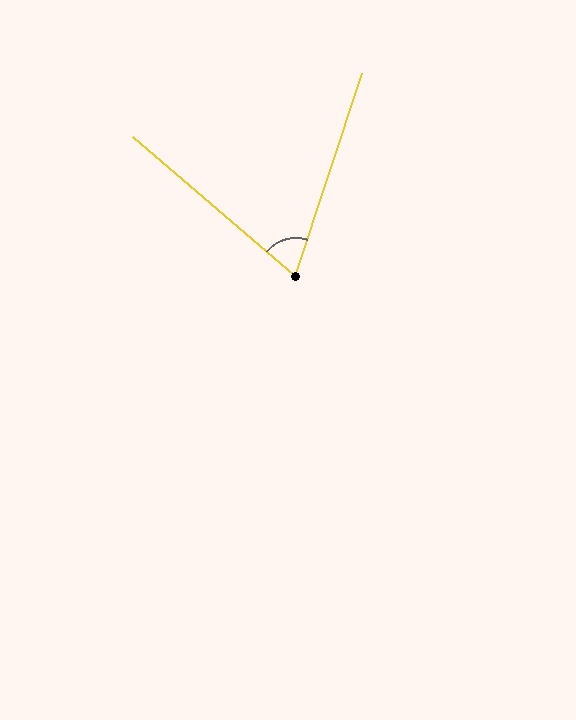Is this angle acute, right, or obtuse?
It is acute.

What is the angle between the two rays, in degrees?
Approximately 68 degrees.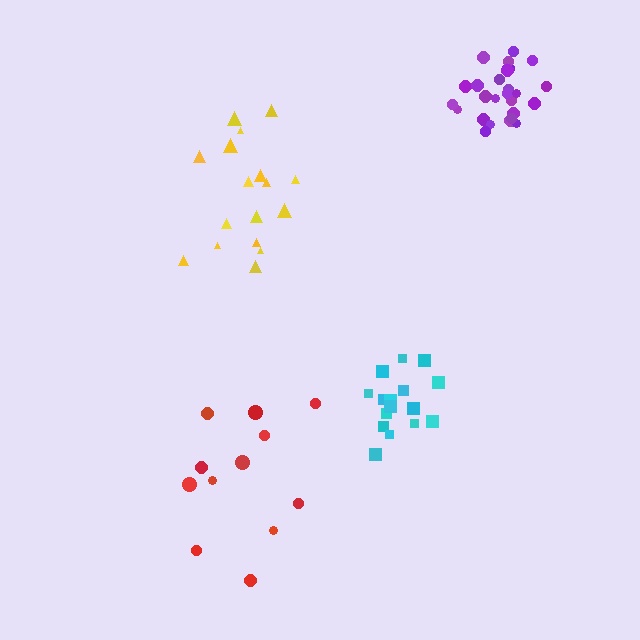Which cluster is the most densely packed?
Purple.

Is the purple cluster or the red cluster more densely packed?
Purple.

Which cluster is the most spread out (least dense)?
Red.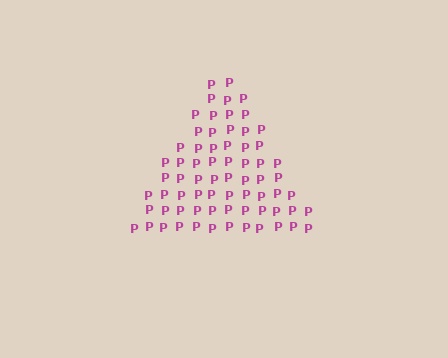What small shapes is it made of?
It is made of small letter P's.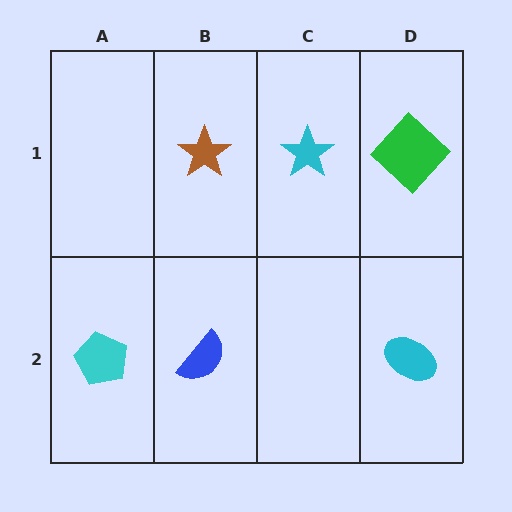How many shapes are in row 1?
3 shapes.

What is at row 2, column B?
A blue semicircle.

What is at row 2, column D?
A cyan ellipse.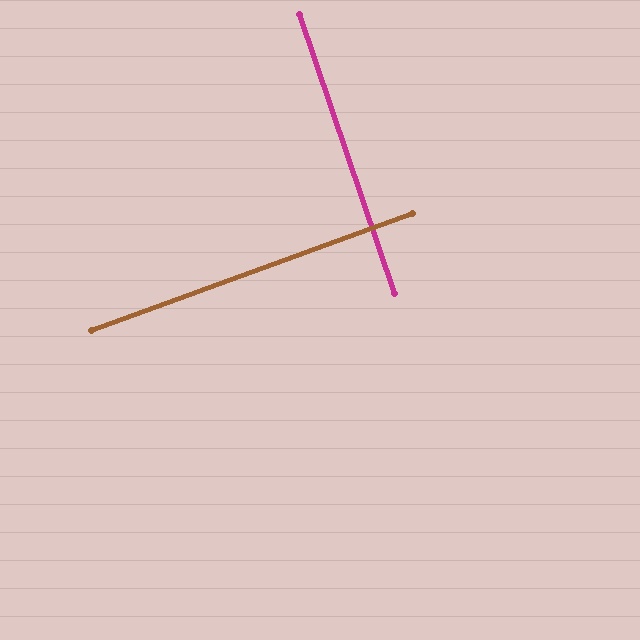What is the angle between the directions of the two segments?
Approximately 89 degrees.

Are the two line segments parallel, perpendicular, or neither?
Perpendicular — they meet at approximately 89°.